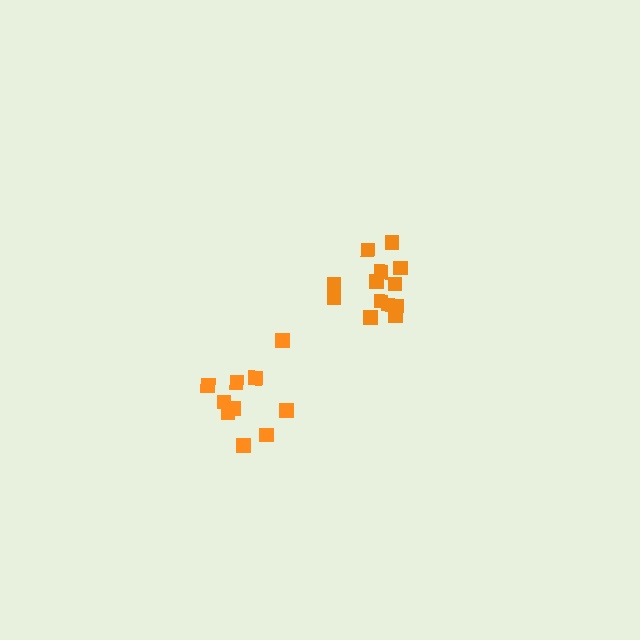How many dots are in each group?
Group 1: 10 dots, Group 2: 13 dots (23 total).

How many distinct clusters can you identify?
There are 2 distinct clusters.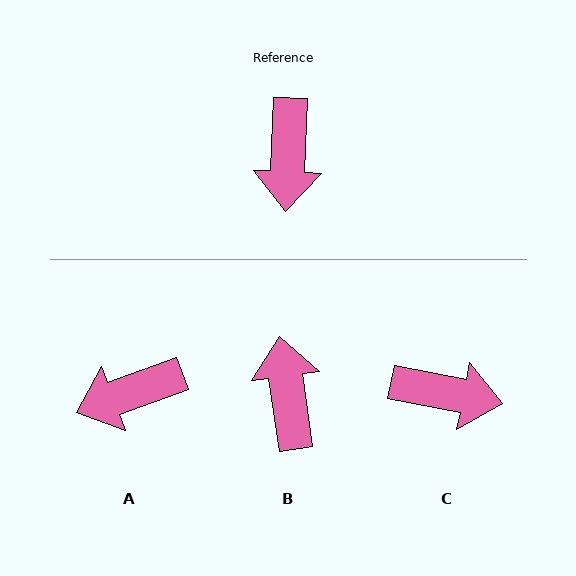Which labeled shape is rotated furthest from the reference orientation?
B, about 169 degrees away.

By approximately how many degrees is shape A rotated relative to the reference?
Approximately 67 degrees clockwise.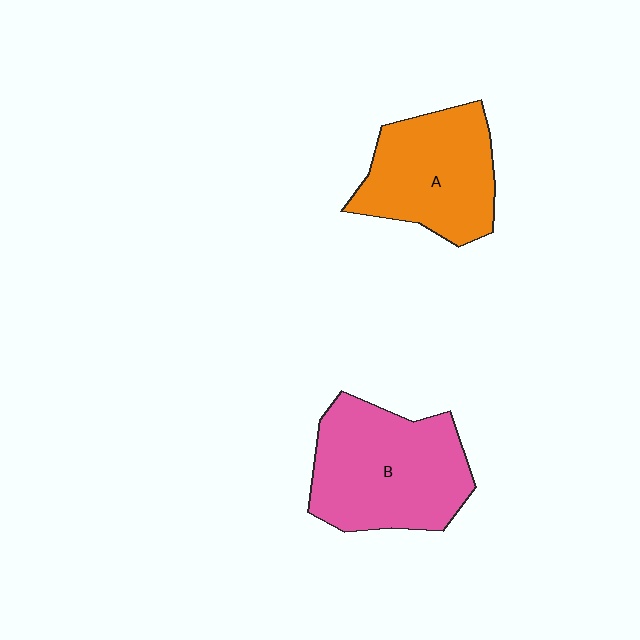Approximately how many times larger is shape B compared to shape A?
Approximately 1.2 times.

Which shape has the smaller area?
Shape A (orange).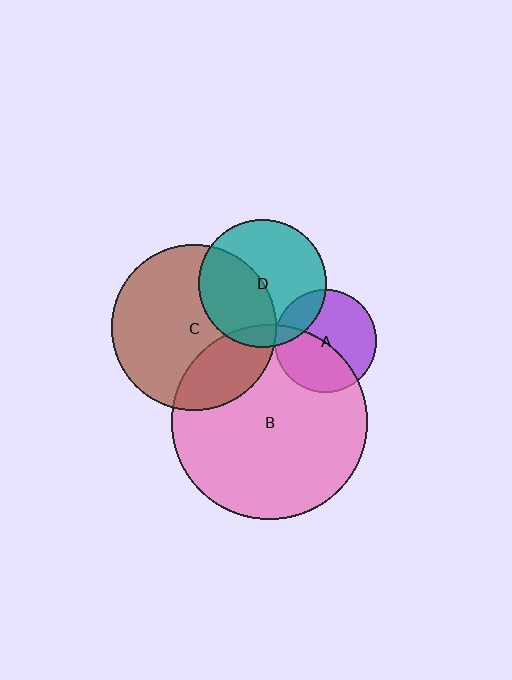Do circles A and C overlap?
Yes.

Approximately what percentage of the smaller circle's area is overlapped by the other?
Approximately 5%.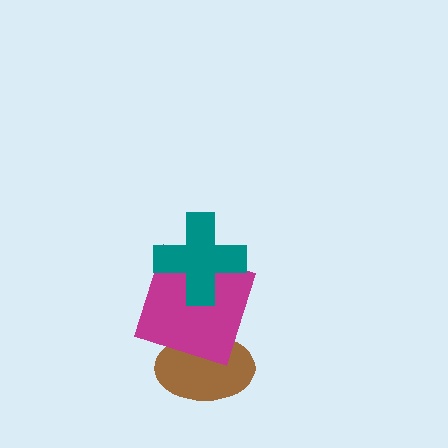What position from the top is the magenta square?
The magenta square is 2nd from the top.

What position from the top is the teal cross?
The teal cross is 1st from the top.